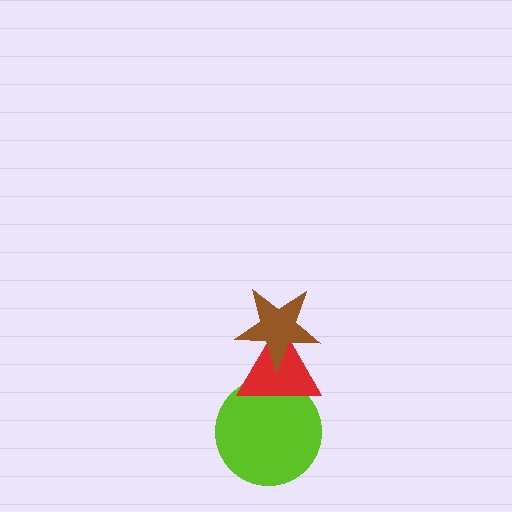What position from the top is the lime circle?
The lime circle is 3rd from the top.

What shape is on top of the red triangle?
The brown star is on top of the red triangle.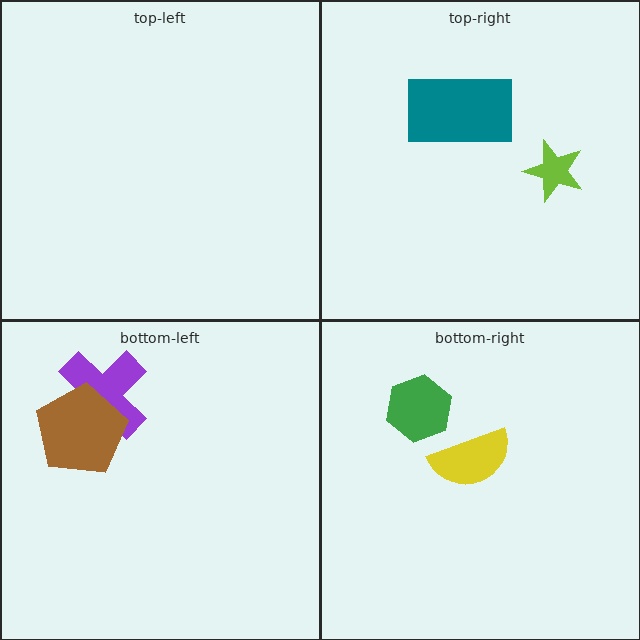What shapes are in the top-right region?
The teal rectangle, the lime star.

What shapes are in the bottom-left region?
The purple cross, the brown pentagon.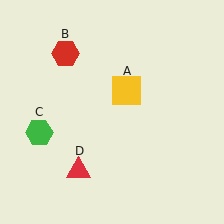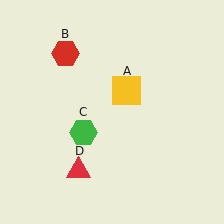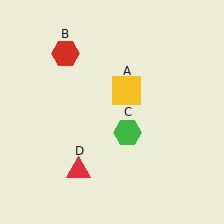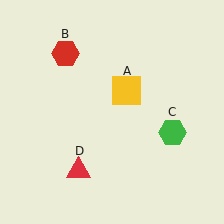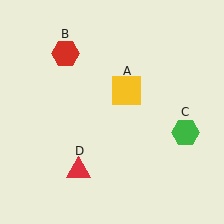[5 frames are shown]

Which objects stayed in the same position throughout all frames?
Yellow square (object A) and red hexagon (object B) and red triangle (object D) remained stationary.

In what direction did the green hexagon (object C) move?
The green hexagon (object C) moved right.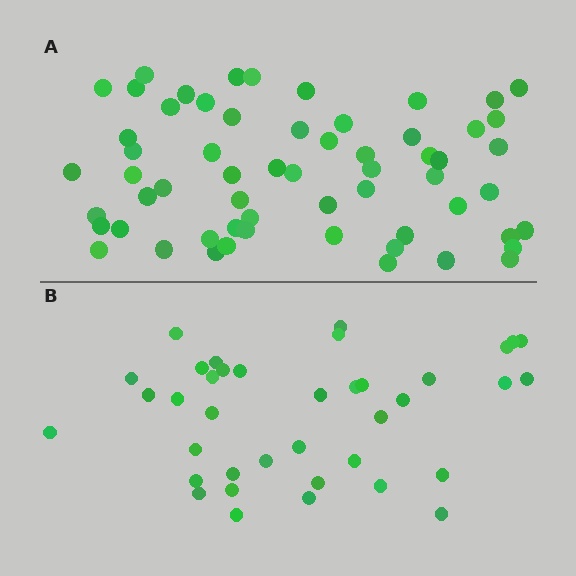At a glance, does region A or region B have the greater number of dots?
Region A (the top region) has more dots.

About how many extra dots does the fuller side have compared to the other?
Region A has approximately 20 more dots than region B.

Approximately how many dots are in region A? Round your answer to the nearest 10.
About 60 dots.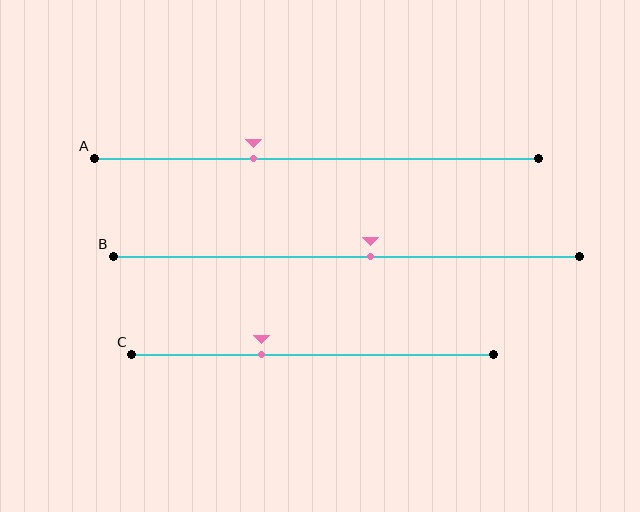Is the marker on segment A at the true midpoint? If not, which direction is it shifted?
No, the marker on segment A is shifted to the left by about 14% of the segment length.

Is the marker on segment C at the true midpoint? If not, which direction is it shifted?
No, the marker on segment C is shifted to the left by about 14% of the segment length.